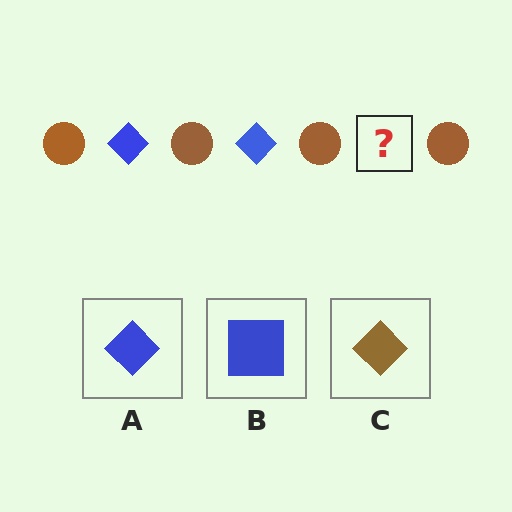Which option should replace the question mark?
Option A.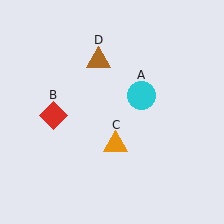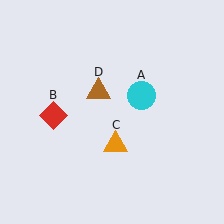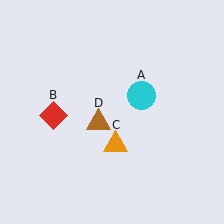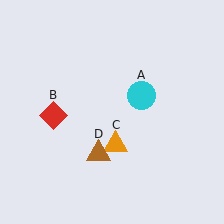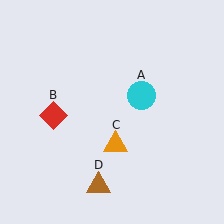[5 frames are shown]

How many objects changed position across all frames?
1 object changed position: brown triangle (object D).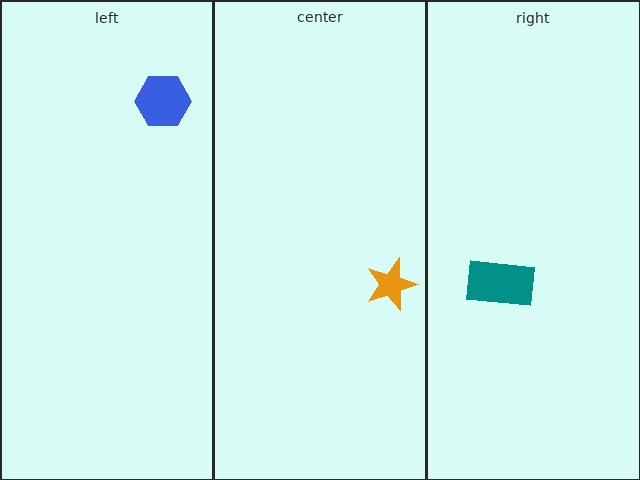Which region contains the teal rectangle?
The right region.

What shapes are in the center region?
The orange star.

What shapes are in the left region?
The blue hexagon.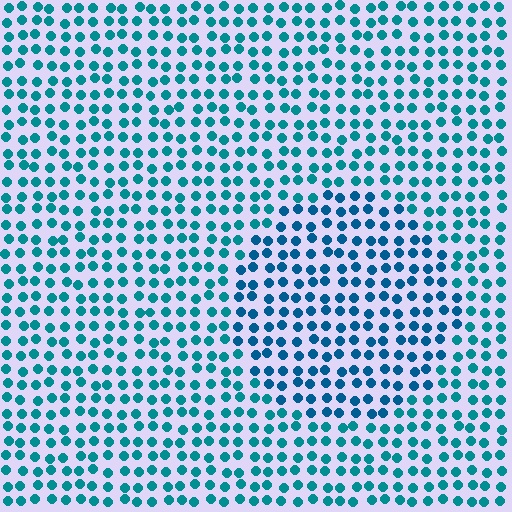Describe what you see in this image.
The image is filled with small teal elements in a uniform arrangement. A circle-shaped region is visible where the elements are tinted to a slightly different hue, forming a subtle color boundary.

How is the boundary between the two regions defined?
The boundary is defined purely by a slight shift in hue (about 20 degrees). Spacing, size, and orientation are identical on both sides.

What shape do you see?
I see a circle.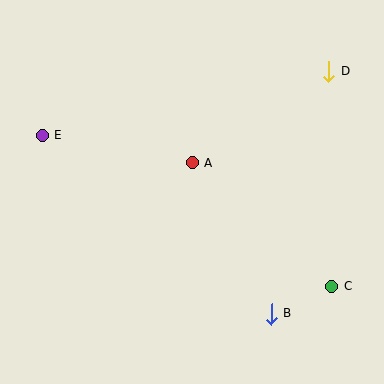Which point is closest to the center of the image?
Point A at (192, 163) is closest to the center.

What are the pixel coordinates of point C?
Point C is at (332, 287).